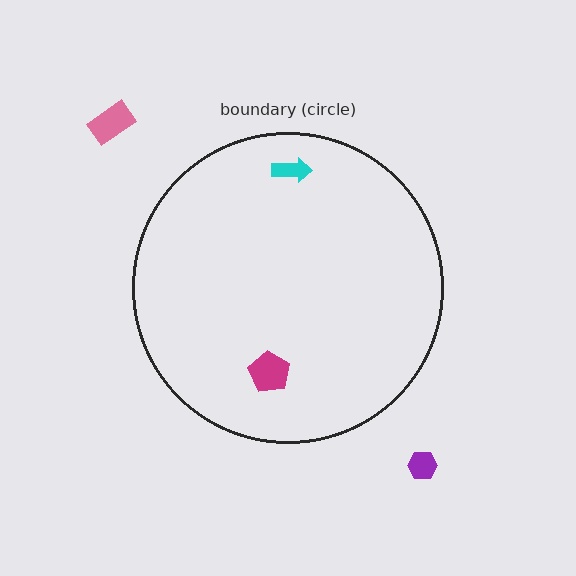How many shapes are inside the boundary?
2 inside, 2 outside.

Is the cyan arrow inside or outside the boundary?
Inside.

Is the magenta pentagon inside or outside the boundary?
Inside.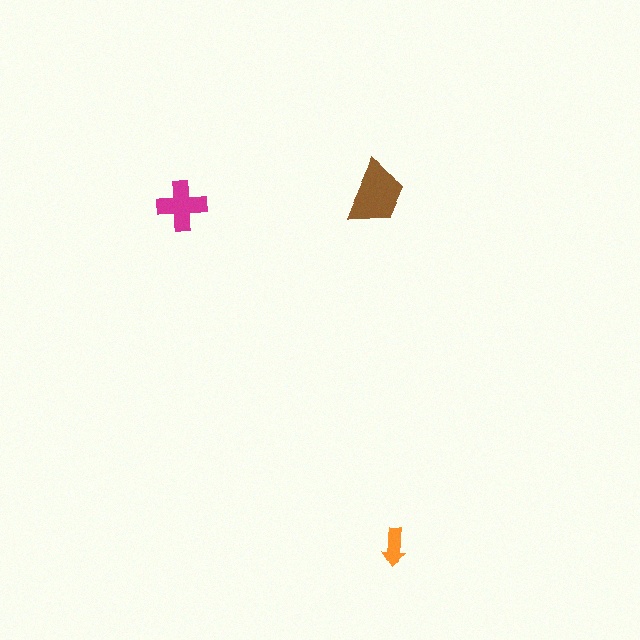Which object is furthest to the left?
The magenta cross is leftmost.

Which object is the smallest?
The orange arrow.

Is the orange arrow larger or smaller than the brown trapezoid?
Smaller.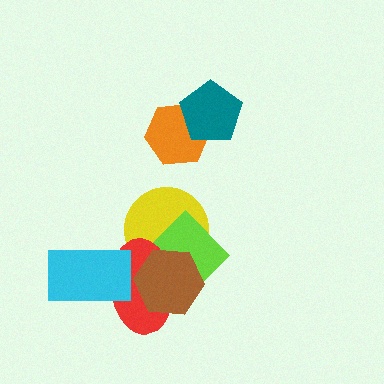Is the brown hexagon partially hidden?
No, no other shape covers it.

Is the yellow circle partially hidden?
Yes, it is partially covered by another shape.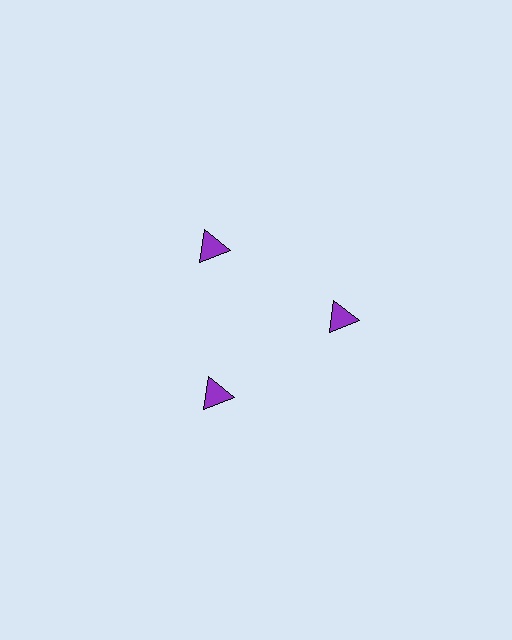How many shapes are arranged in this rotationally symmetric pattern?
There are 3 shapes, arranged in 3 groups of 1.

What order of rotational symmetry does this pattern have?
This pattern has 3-fold rotational symmetry.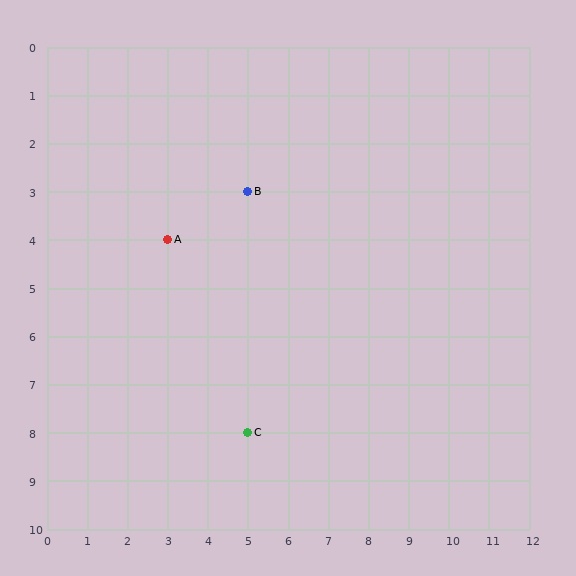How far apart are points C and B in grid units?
Points C and B are 5 rows apart.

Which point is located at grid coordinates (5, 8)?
Point C is at (5, 8).